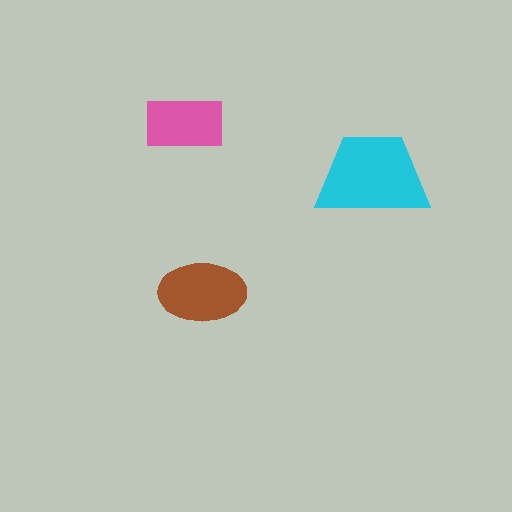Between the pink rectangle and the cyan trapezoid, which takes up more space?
The cyan trapezoid.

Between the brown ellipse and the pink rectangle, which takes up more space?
The brown ellipse.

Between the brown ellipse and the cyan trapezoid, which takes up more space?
The cyan trapezoid.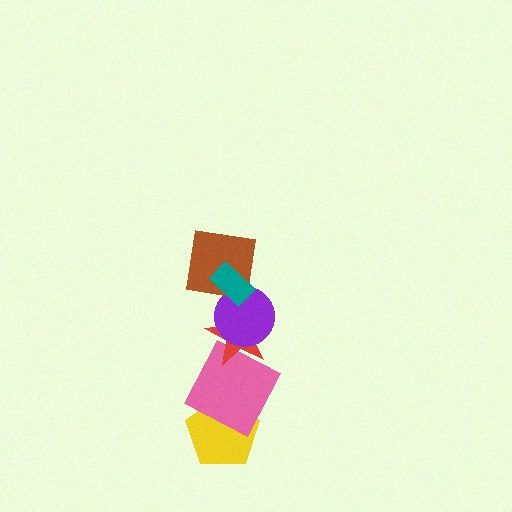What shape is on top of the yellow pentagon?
The pink square is on top of the yellow pentagon.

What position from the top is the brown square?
The brown square is 2nd from the top.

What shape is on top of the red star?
The purple circle is on top of the red star.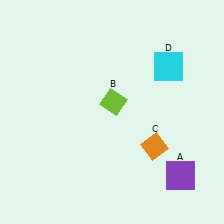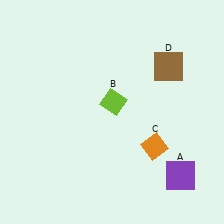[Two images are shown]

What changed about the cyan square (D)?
In Image 1, D is cyan. In Image 2, it changed to brown.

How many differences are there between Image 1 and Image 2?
There is 1 difference between the two images.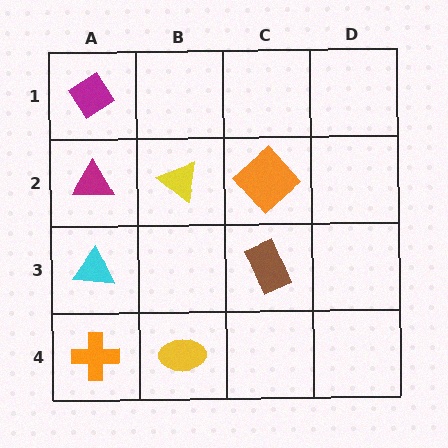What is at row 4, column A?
An orange cross.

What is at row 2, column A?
A magenta triangle.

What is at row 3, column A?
A cyan triangle.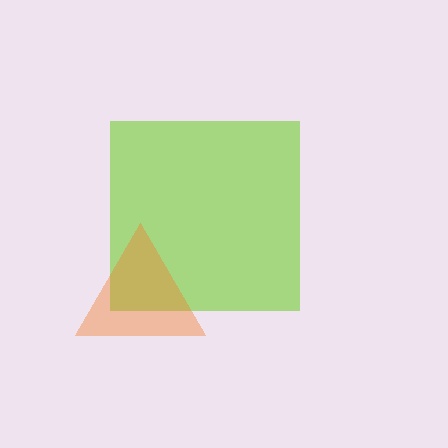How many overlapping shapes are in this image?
There are 2 overlapping shapes in the image.